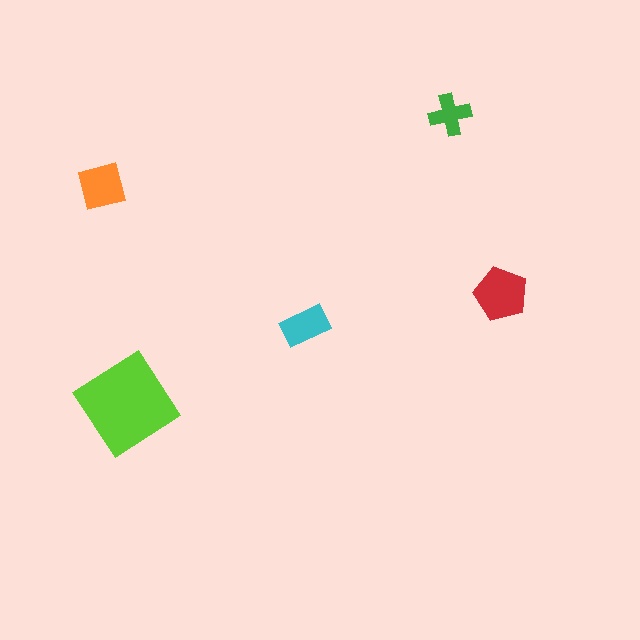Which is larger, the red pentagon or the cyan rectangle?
The red pentagon.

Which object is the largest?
The lime diamond.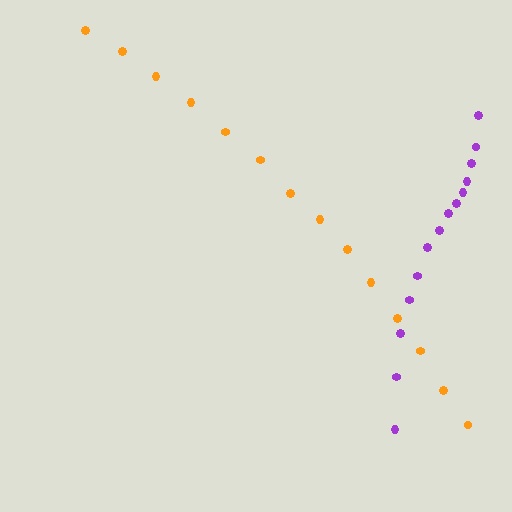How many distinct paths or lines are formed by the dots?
There are 2 distinct paths.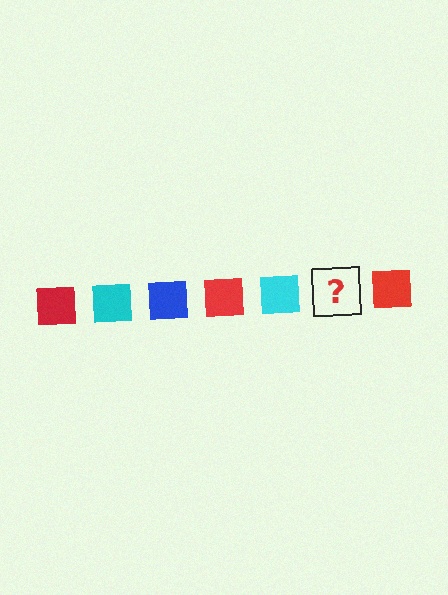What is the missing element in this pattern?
The missing element is a blue square.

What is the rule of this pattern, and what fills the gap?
The rule is that the pattern cycles through red, cyan, blue squares. The gap should be filled with a blue square.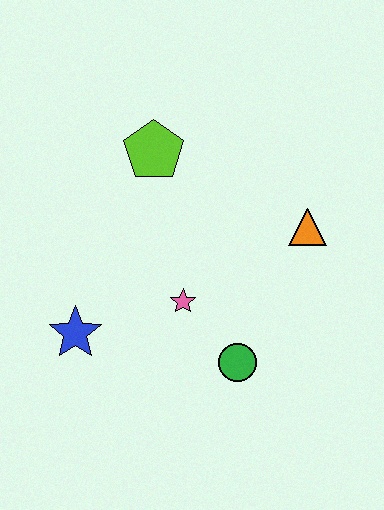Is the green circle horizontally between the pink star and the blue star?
No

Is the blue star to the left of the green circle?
Yes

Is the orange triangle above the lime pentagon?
No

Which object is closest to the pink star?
The green circle is closest to the pink star.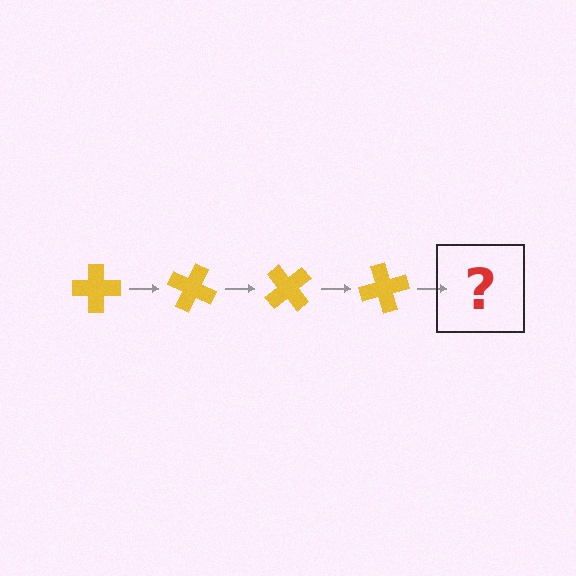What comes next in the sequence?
The next element should be a yellow cross rotated 100 degrees.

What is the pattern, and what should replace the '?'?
The pattern is that the cross rotates 25 degrees each step. The '?' should be a yellow cross rotated 100 degrees.